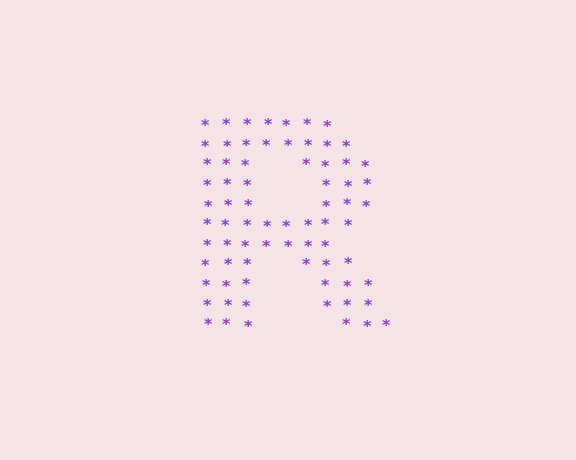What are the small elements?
The small elements are asterisks.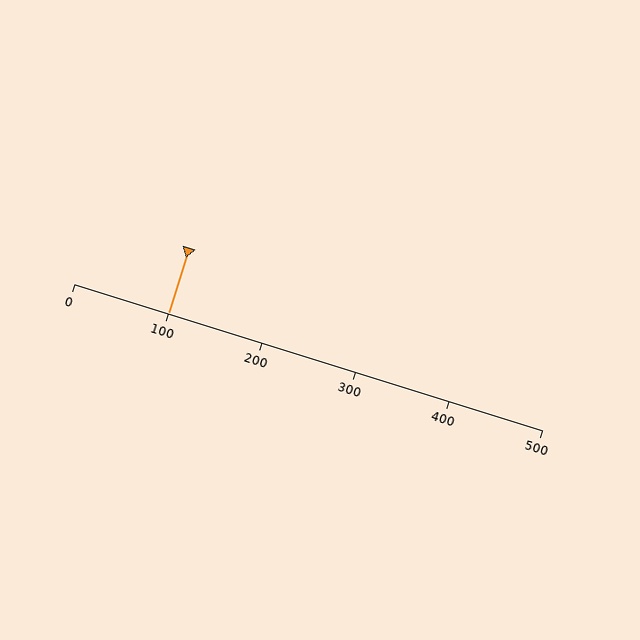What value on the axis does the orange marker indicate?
The marker indicates approximately 100.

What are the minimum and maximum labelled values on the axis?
The axis runs from 0 to 500.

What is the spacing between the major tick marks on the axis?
The major ticks are spaced 100 apart.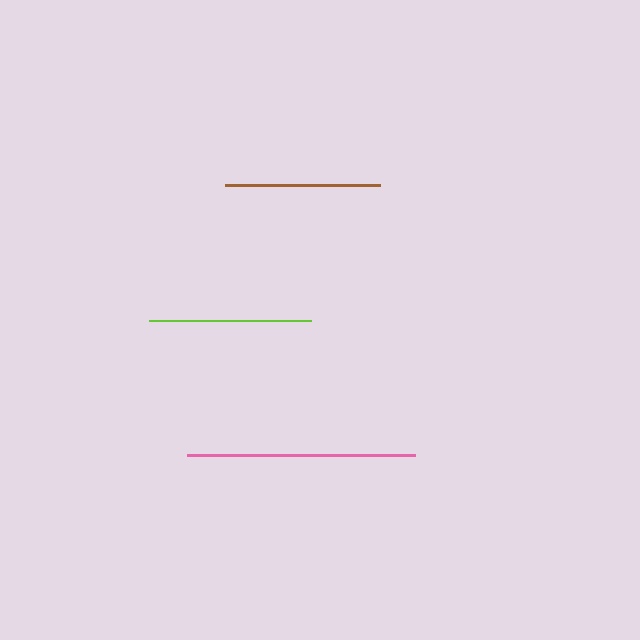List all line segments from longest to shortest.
From longest to shortest: pink, lime, brown.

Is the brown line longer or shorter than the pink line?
The pink line is longer than the brown line.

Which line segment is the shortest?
The brown line is the shortest at approximately 155 pixels.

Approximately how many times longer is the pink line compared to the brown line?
The pink line is approximately 1.5 times the length of the brown line.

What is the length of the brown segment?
The brown segment is approximately 155 pixels long.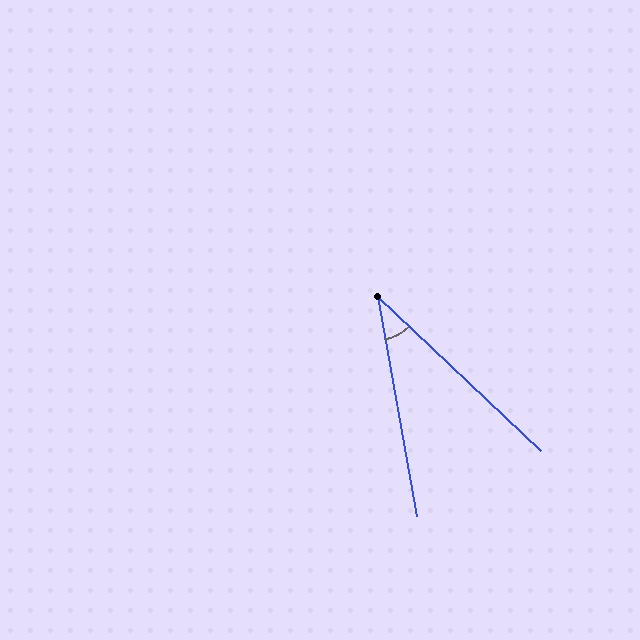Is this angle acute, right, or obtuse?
It is acute.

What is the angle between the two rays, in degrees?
Approximately 36 degrees.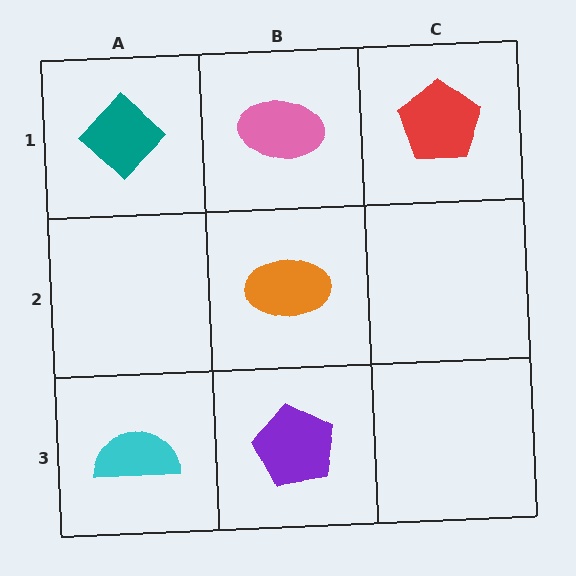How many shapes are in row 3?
2 shapes.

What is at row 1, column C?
A red pentagon.